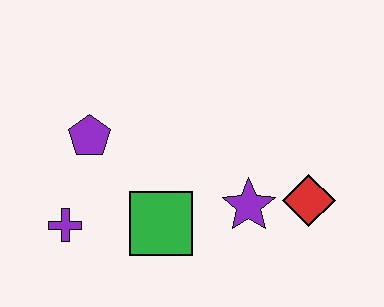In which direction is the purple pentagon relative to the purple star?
The purple pentagon is to the left of the purple star.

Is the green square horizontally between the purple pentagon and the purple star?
Yes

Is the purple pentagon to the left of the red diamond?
Yes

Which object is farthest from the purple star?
The purple cross is farthest from the purple star.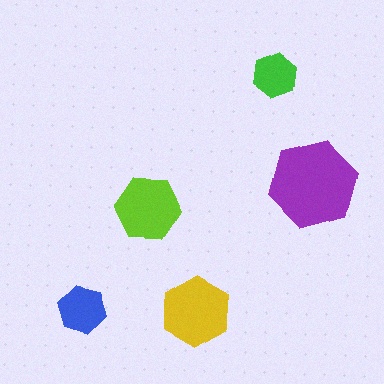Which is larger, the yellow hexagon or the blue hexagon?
The yellow one.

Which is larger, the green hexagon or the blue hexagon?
The blue one.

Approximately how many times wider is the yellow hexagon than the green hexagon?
About 1.5 times wider.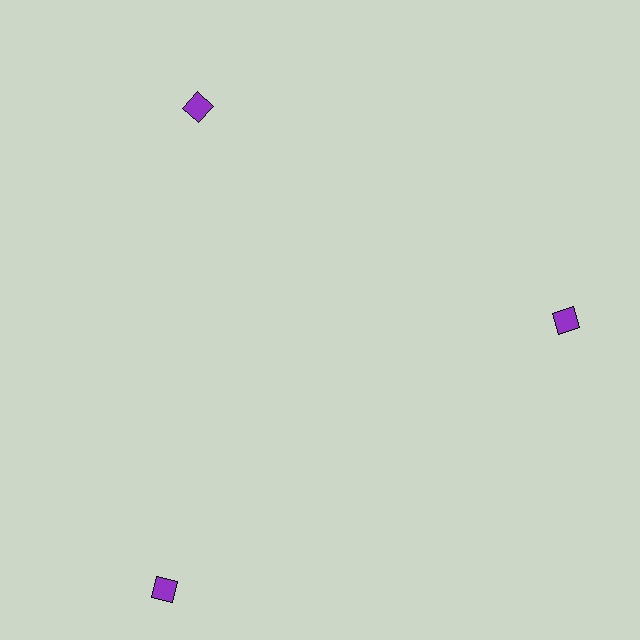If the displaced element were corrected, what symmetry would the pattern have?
It would have 3-fold rotational symmetry — the pattern would map onto itself every 120 degrees.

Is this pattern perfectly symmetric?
No. The 3 purple diamonds are arranged in a ring, but one element near the 7 o'clock position is pushed outward from the center, breaking the 3-fold rotational symmetry.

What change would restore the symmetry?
The symmetry would be restored by moving it inward, back onto the ring so that all 3 diamonds sit at equal angles and equal distance from the center.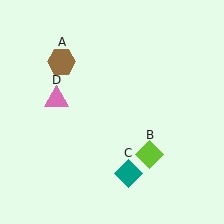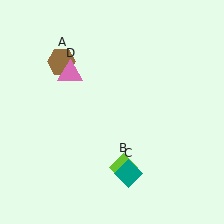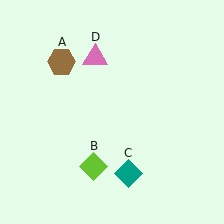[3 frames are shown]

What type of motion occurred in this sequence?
The lime diamond (object B), pink triangle (object D) rotated clockwise around the center of the scene.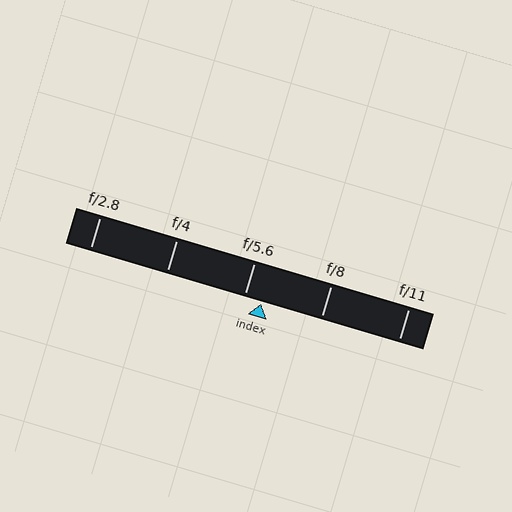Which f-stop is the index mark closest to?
The index mark is closest to f/5.6.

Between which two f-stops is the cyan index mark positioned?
The index mark is between f/5.6 and f/8.